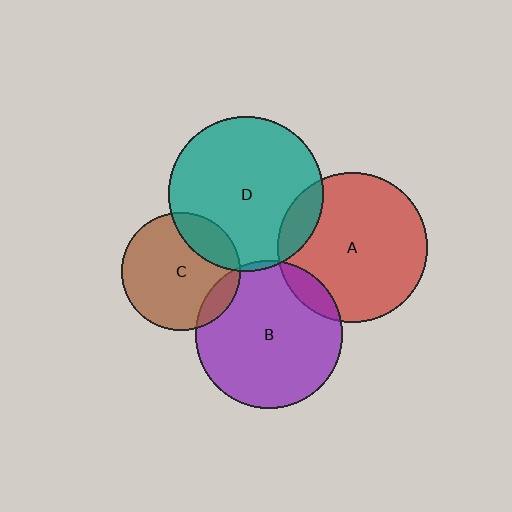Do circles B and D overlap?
Yes.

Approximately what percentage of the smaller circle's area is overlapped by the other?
Approximately 5%.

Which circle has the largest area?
Circle D (teal).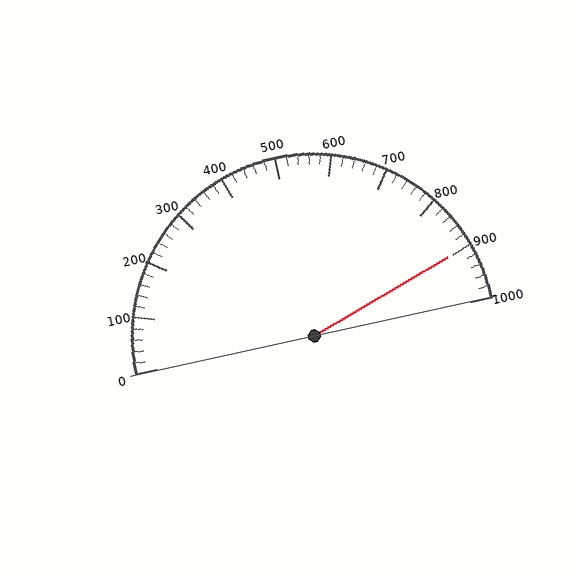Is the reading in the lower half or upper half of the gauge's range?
The reading is in the upper half of the range (0 to 1000).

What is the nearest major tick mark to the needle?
The nearest major tick mark is 900.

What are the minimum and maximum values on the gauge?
The gauge ranges from 0 to 1000.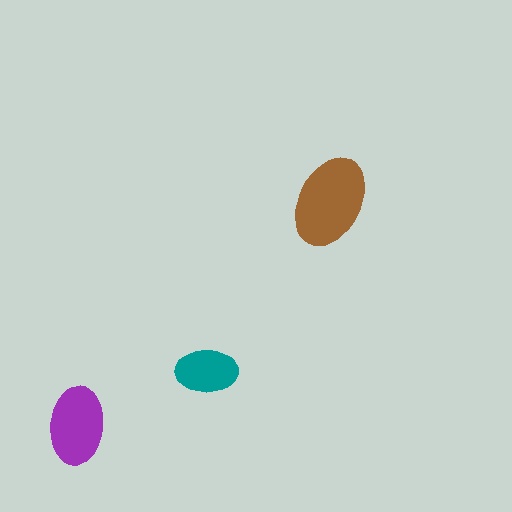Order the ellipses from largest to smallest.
the brown one, the purple one, the teal one.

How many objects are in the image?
There are 3 objects in the image.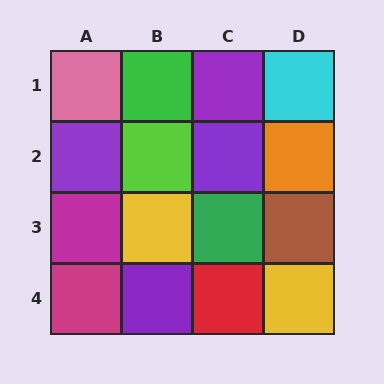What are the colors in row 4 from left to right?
Magenta, purple, red, yellow.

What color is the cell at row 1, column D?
Cyan.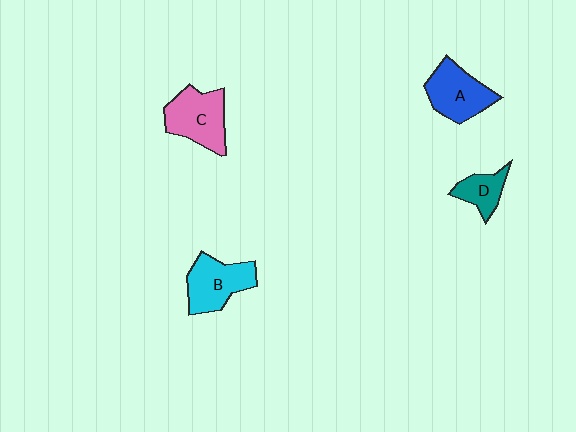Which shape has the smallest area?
Shape D (teal).